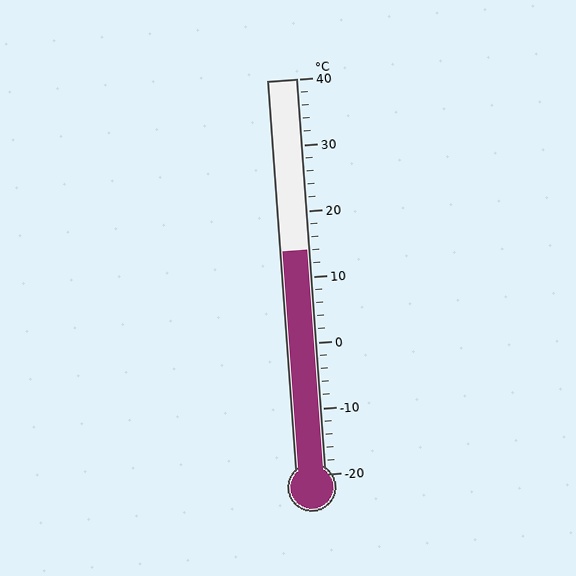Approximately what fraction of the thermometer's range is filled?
The thermometer is filled to approximately 55% of its range.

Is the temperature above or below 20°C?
The temperature is below 20°C.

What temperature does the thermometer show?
The thermometer shows approximately 14°C.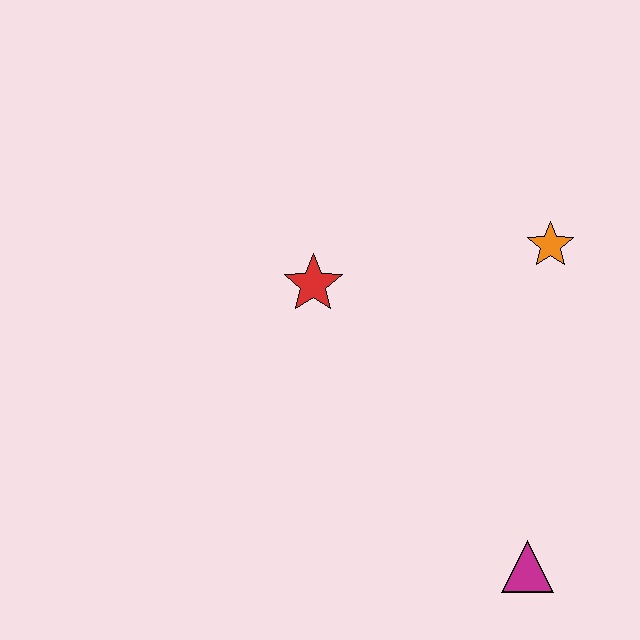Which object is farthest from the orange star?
The magenta triangle is farthest from the orange star.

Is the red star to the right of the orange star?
No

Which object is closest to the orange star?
The red star is closest to the orange star.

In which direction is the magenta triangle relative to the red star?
The magenta triangle is below the red star.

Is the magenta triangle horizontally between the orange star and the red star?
Yes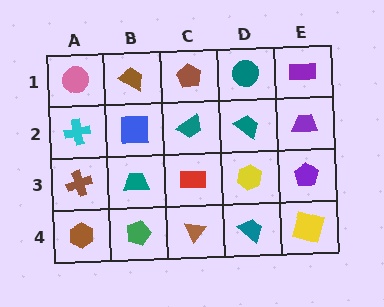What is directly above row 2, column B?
A brown trapezoid.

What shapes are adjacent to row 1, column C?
A teal trapezoid (row 2, column C), a brown trapezoid (row 1, column B), a teal circle (row 1, column D).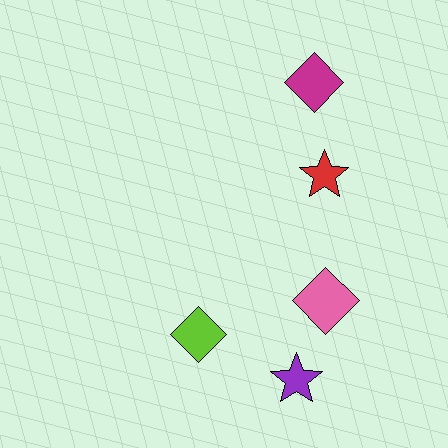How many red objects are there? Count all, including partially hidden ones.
There is 1 red object.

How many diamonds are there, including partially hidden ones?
There are 3 diamonds.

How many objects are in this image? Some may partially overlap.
There are 5 objects.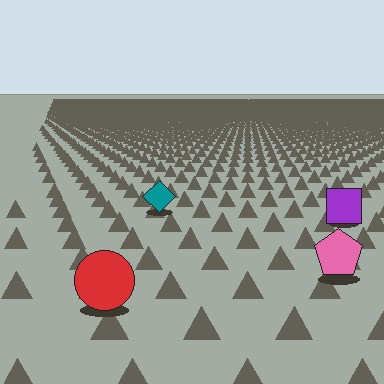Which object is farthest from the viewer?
The teal diamond is farthest from the viewer. It appears smaller and the ground texture around it is denser.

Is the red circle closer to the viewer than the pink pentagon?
Yes. The red circle is closer — you can tell from the texture gradient: the ground texture is coarser near it.